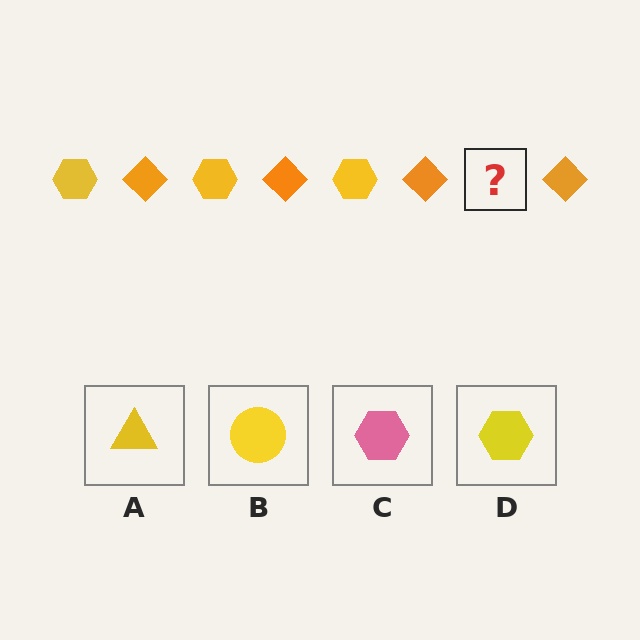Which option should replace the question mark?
Option D.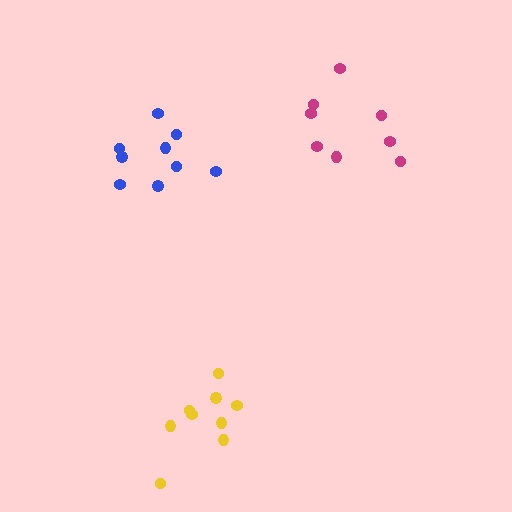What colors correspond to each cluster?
The clusters are colored: blue, yellow, magenta.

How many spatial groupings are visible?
There are 3 spatial groupings.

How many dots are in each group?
Group 1: 9 dots, Group 2: 9 dots, Group 3: 8 dots (26 total).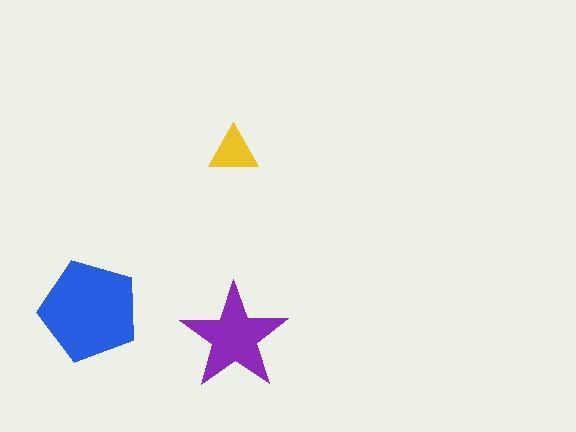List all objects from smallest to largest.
The yellow triangle, the purple star, the blue pentagon.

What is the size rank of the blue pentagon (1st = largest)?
1st.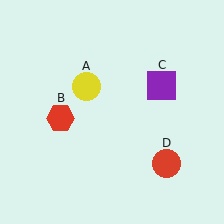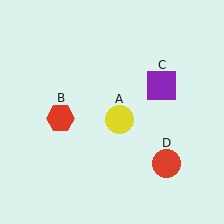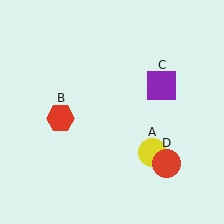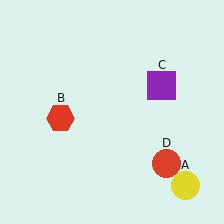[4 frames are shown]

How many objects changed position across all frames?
1 object changed position: yellow circle (object A).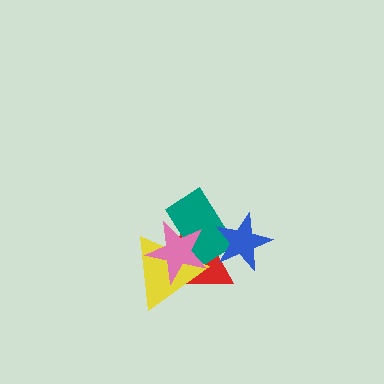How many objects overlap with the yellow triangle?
3 objects overlap with the yellow triangle.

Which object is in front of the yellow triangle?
The pink star is in front of the yellow triangle.